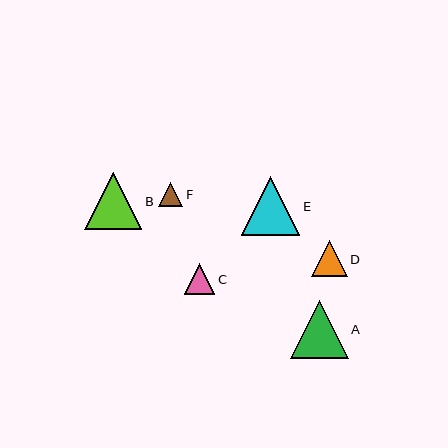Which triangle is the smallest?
Triangle F is the smallest with a size of approximately 24 pixels.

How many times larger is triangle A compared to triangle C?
Triangle A is approximately 1.9 times the size of triangle C.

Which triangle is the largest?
Triangle E is the largest with a size of approximately 59 pixels.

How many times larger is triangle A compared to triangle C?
Triangle A is approximately 1.9 times the size of triangle C.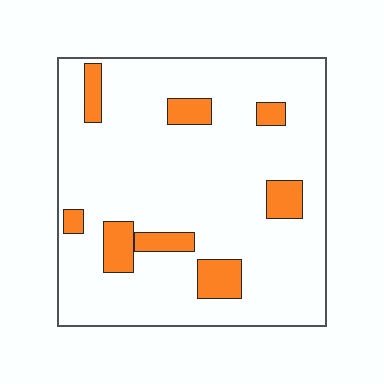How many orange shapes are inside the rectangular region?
8.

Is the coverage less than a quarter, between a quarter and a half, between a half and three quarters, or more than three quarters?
Less than a quarter.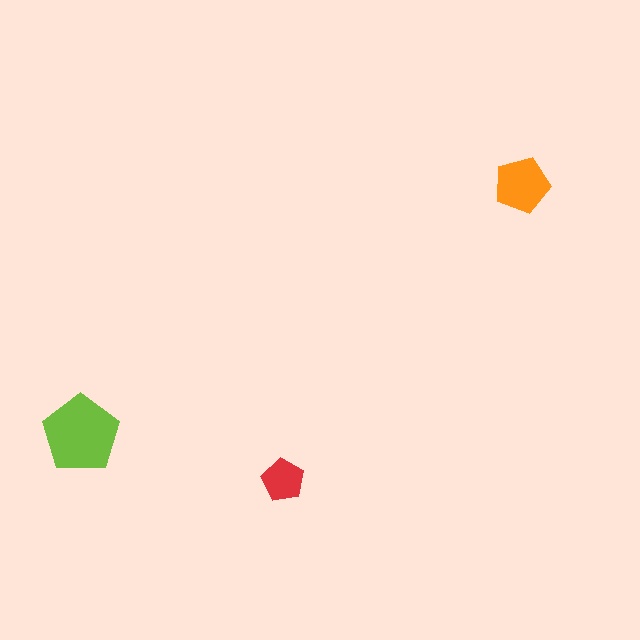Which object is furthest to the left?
The lime pentagon is leftmost.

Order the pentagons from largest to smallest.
the lime one, the orange one, the red one.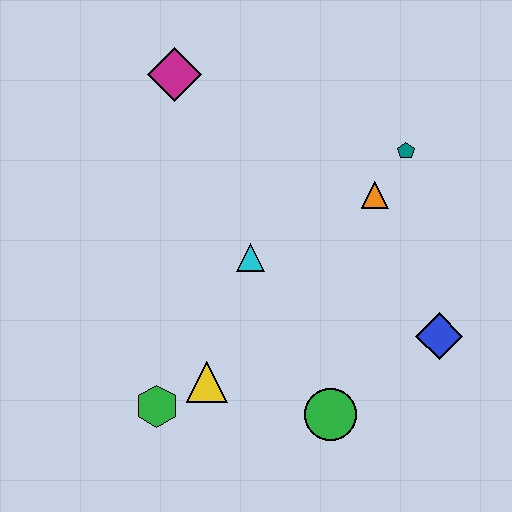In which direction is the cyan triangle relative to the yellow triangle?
The cyan triangle is above the yellow triangle.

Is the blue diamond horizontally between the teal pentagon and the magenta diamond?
No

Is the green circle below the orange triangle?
Yes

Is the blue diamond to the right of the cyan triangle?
Yes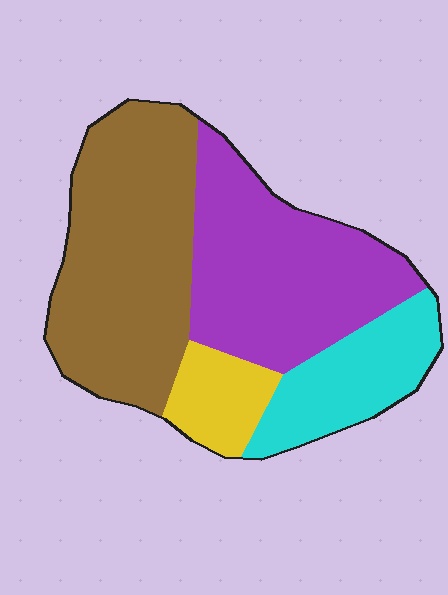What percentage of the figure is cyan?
Cyan covers around 15% of the figure.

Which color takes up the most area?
Brown, at roughly 40%.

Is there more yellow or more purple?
Purple.